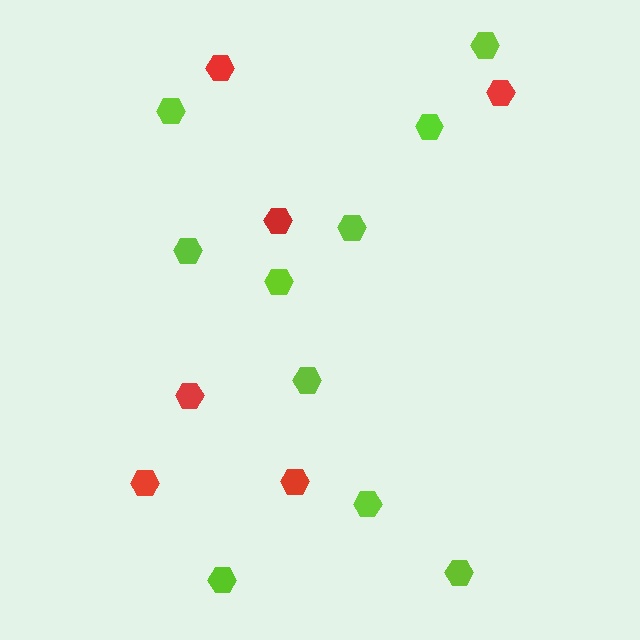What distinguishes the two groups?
There are 2 groups: one group of red hexagons (6) and one group of lime hexagons (10).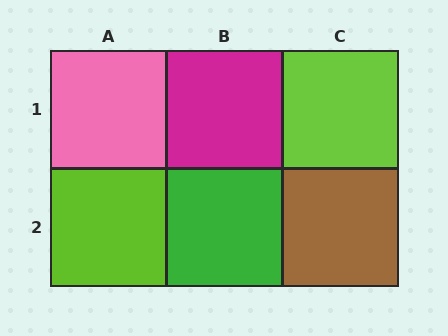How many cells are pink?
1 cell is pink.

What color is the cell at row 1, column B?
Magenta.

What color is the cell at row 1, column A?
Pink.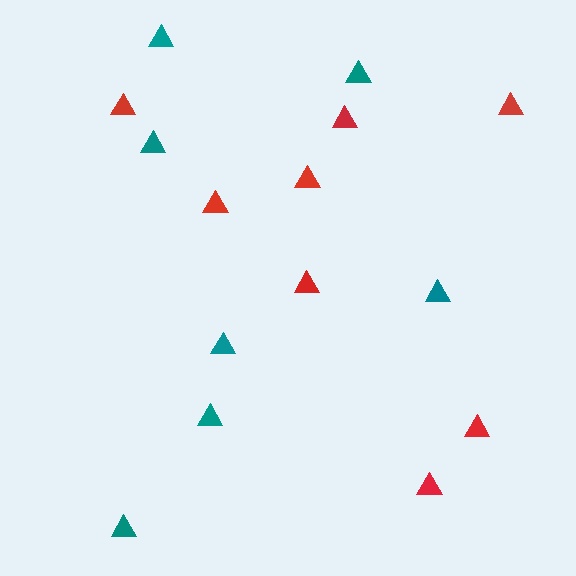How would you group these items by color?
There are 2 groups: one group of teal triangles (7) and one group of red triangles (8).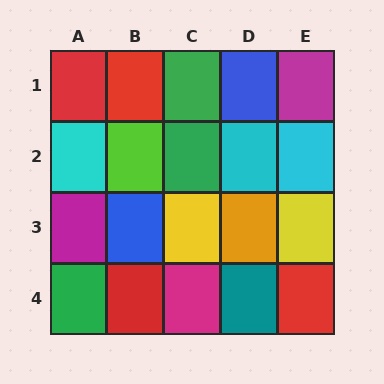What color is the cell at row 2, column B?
Lime.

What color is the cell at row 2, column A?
Cyan.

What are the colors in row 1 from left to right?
Red, red, green, blue, magenta.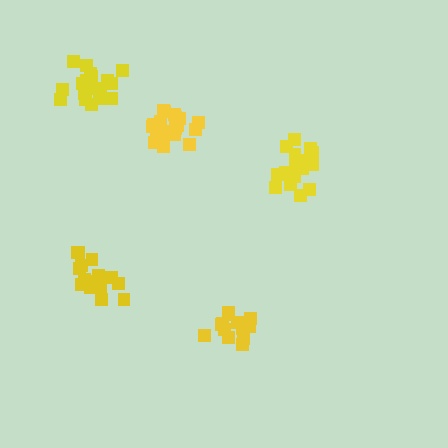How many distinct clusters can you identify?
There are 5 distinct clusters.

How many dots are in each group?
Group 1: 18 dots, Group 2: 14 dots, Group 3: 20 dots, Group 4: 18 dots, Group 5: 18 dots (88 total).